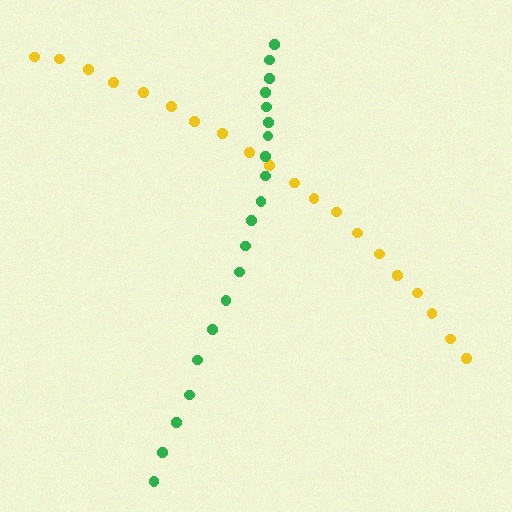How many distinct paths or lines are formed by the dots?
There are 2 distinct paths.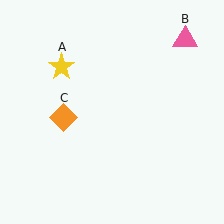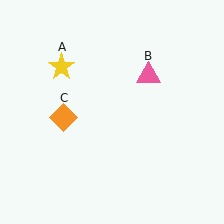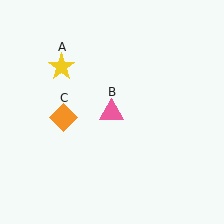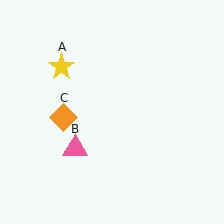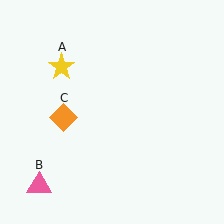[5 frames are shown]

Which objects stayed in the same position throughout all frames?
Yellow star (object A) and orange diamond (object C) remained stationary.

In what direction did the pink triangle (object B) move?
The pink triangle (object B) moved down and to the left.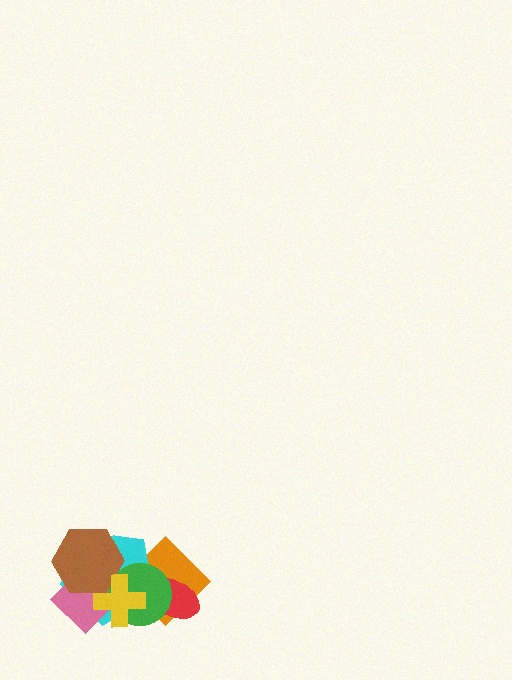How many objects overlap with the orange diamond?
4 objects overlap with the orange diamond.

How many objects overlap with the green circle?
5 objects overlap with the green circle.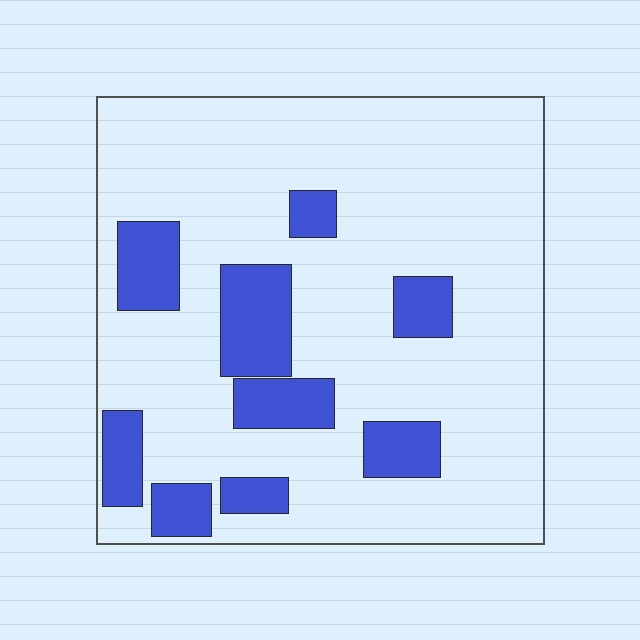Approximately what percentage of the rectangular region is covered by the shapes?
Approximately 20%.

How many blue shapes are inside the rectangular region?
9.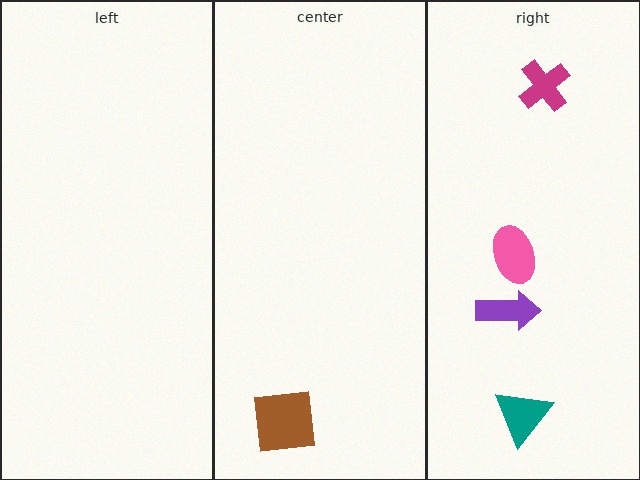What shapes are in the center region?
The brown square.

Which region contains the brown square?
The center region.